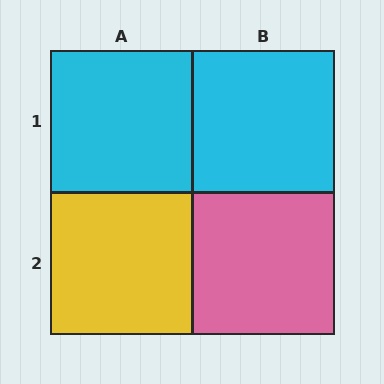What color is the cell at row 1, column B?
Cyan.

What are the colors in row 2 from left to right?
Yellow, pink.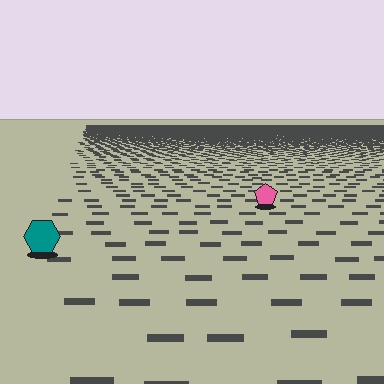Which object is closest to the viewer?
The teal hexagon is closest. The texture marks near it are larger and more spread out.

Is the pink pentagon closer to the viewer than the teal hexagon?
No. The teal hexagon is closer — you can tell from the texture gradient: the ground texture is coarser near it.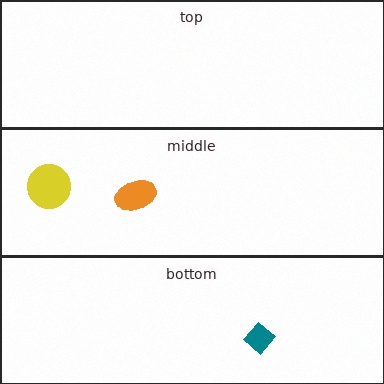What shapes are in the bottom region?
The teal diamond.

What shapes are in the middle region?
The orange ellipse, the yellow circle.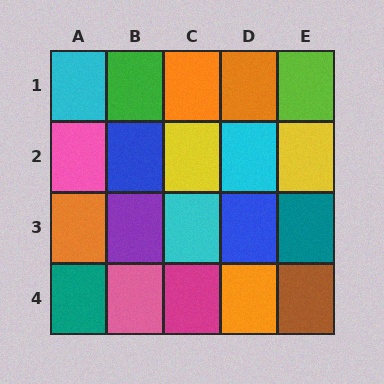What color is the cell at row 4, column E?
Brown.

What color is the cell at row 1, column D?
Orange.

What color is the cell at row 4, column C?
Magenta.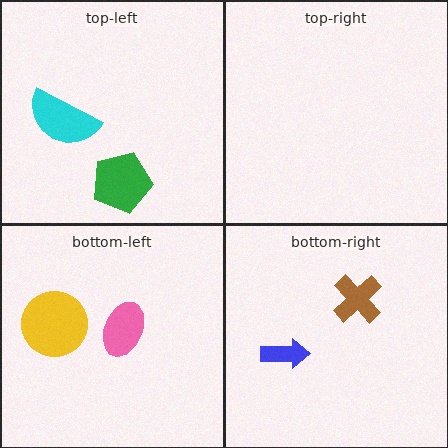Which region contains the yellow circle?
The bottom-left region.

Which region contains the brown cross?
The bottom-right region.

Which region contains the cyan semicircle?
The top-left region.